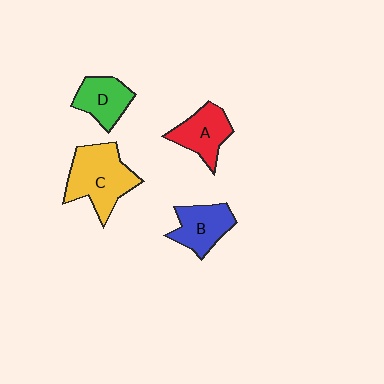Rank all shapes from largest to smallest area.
From largest to smallest: C (yellow), B (blue), A (red), D (green).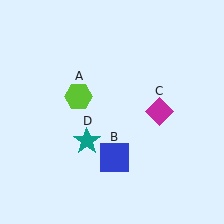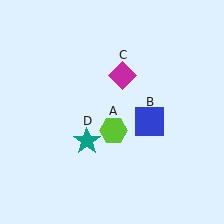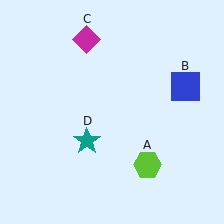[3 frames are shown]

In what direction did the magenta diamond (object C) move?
The magenta diamond (object C) moved up and to the left.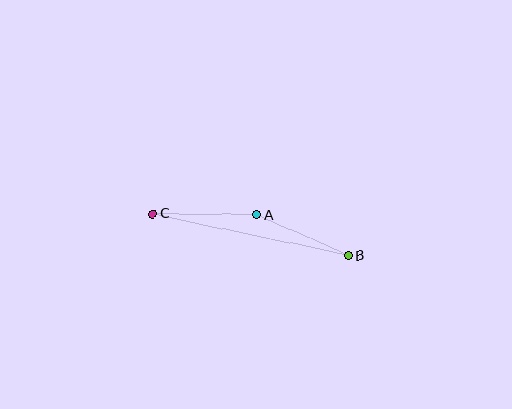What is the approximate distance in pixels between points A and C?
The distance between A and C is approximately 104 pixels.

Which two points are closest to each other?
Points A and B are closest to each other.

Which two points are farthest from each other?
Points B and C are farthest from each other.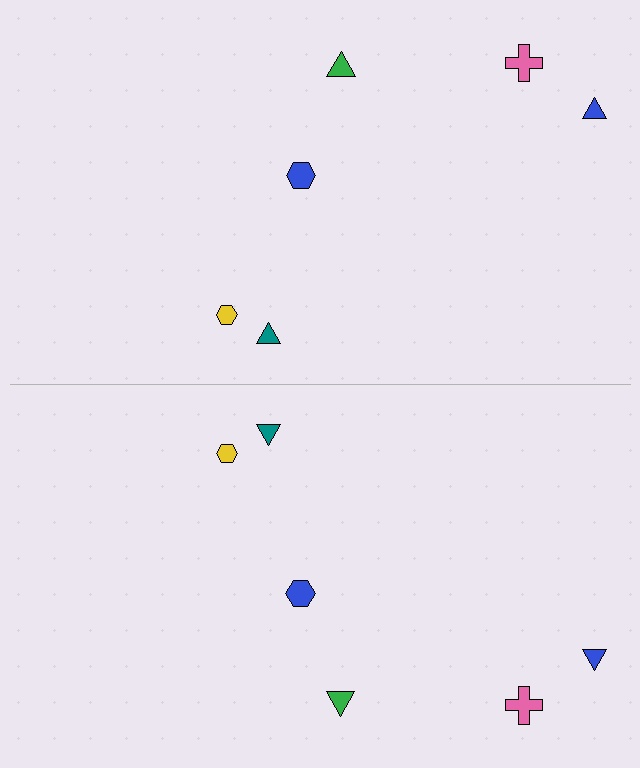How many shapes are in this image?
There are 12 shapes in this image.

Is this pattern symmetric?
Yes, this pattern has bilateral (reflection) symmetry.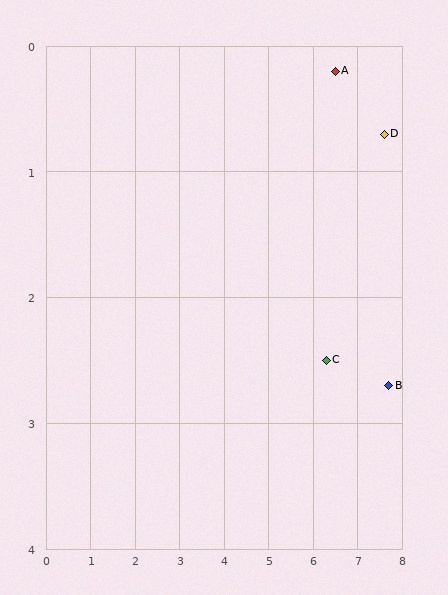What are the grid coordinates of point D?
Point D is at approximately (7.6, 0.7).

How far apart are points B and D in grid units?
Points B and D are about 2.0 grid units apart.